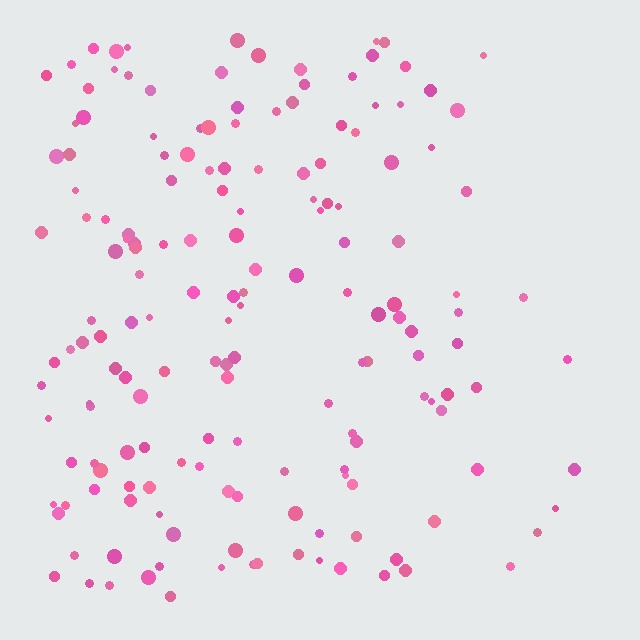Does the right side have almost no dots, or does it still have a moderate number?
Still a moderate number, just noticeably fewer than the left.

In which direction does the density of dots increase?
From right to left, with the left side densest.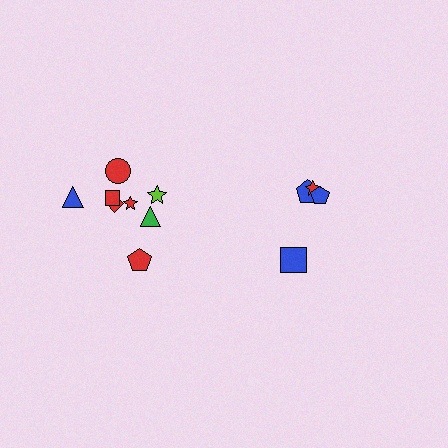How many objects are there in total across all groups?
There are 12 objects.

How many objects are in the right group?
There are 4 objects.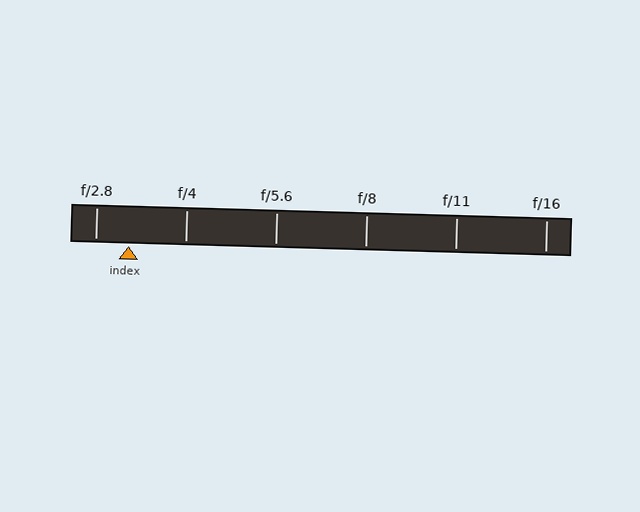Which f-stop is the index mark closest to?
The index mark is closest to f/2.8.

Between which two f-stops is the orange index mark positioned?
The index mark is between f/2.8 and f/4.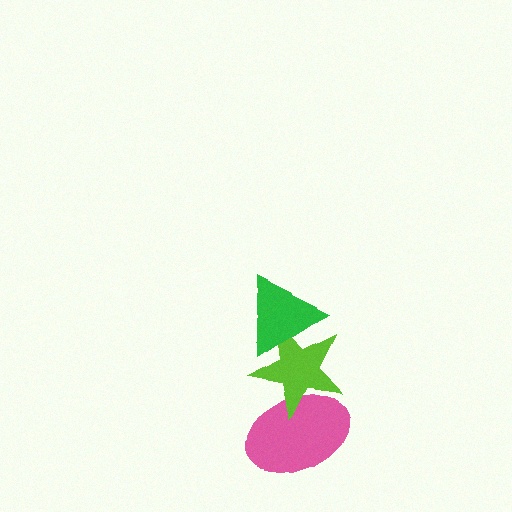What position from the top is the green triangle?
The green triangle is 1st from the top.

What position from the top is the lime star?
The lime star is 2nd from the top.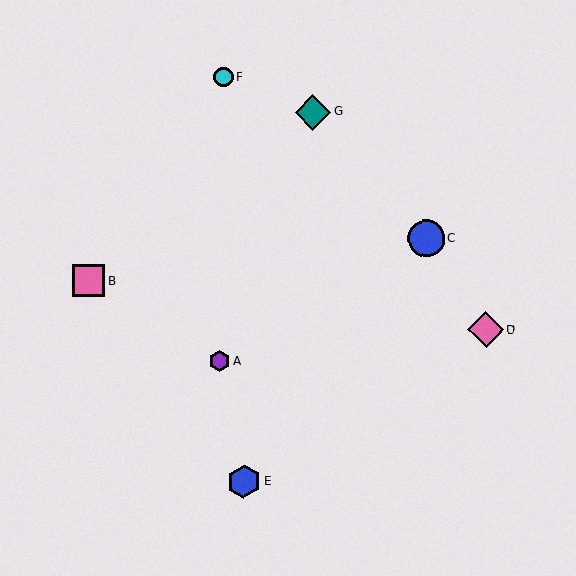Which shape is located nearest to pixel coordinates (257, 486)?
The blue hexagon (labeled E) at (244, 482) is nearest to that location.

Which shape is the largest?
The blue circle (labeled C) is the largest.